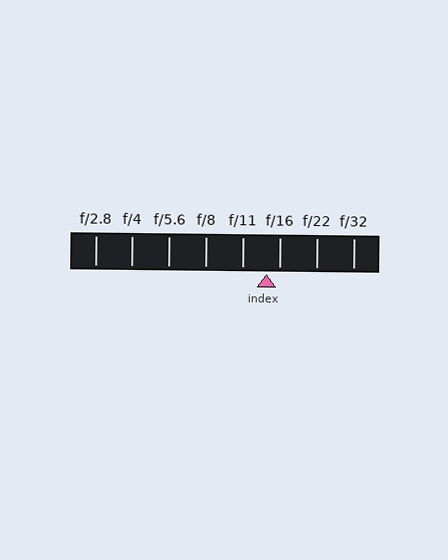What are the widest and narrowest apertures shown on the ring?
The widest aperture shown is f/2.8 and the narrowest is f/32.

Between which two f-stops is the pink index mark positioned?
The index mark is between f/11 and f/16.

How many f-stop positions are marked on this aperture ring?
There are 8 f-stop positions marked.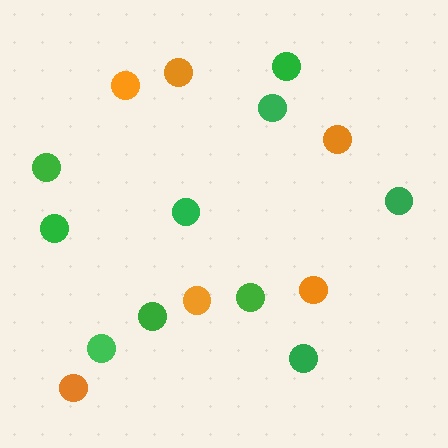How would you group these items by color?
There are 2 groups: one group of orange circles (6) and one group of green circles (10).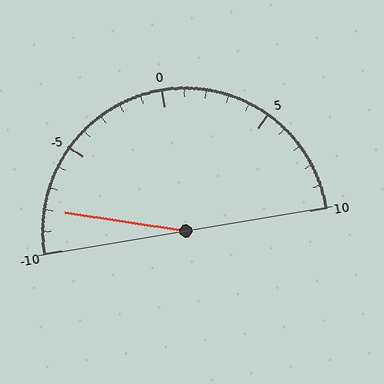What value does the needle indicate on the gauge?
The needle indicates approximately -8.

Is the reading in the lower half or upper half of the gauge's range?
The reading is in the lower half of the range (-10 to 10).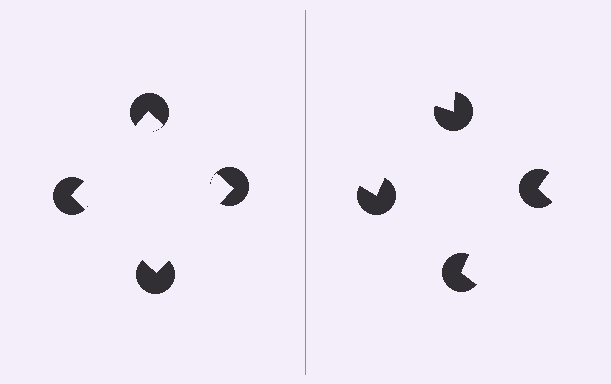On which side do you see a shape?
An illusory square appears on the left side. On the right side the wedge cuts are rotated, so no coherent shape forms.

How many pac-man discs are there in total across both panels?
8 — 4 on each side.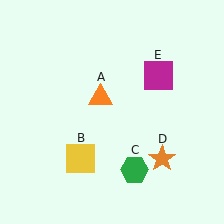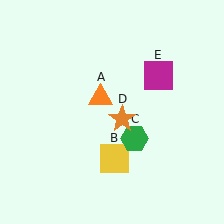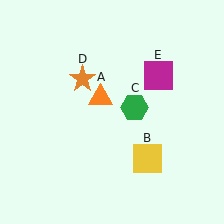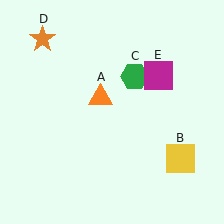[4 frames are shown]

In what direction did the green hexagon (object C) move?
The green hexagon (object C) moved up.